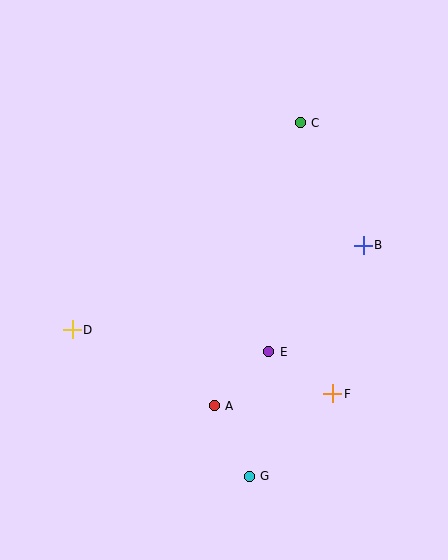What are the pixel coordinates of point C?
Point C is at (300, 123).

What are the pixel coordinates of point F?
Point F is at (333, 394).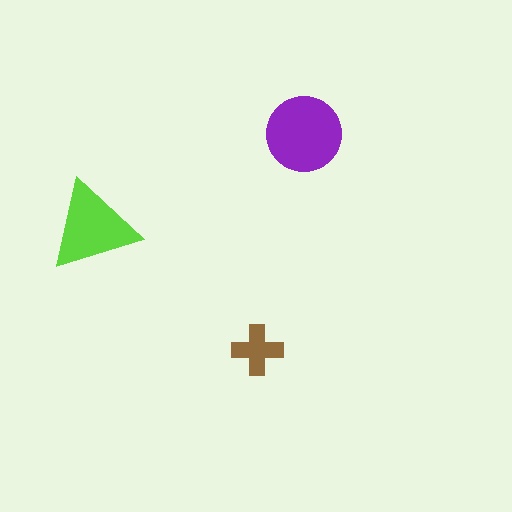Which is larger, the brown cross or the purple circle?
The purple circle.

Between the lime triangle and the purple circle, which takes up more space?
The purple circle.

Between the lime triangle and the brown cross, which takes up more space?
The lime triangle.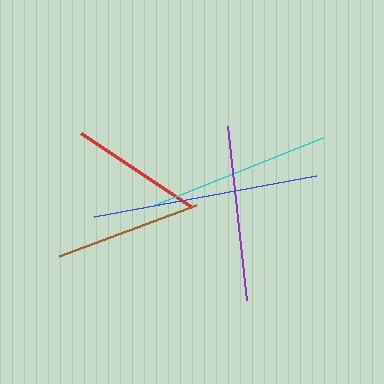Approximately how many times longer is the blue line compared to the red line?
The blue line is approximately 1.7 times the length of the red line.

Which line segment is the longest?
The blue line is the longest at approximately 226 pixels.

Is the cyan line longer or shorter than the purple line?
The cyan line is longer than the purple line.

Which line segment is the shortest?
The red line is the shortest at approximately 132 pixels.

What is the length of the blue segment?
The blue segment is approximately 226 pixels long.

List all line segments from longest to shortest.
From longest to shortest: blue, cyan, purple, brown, red.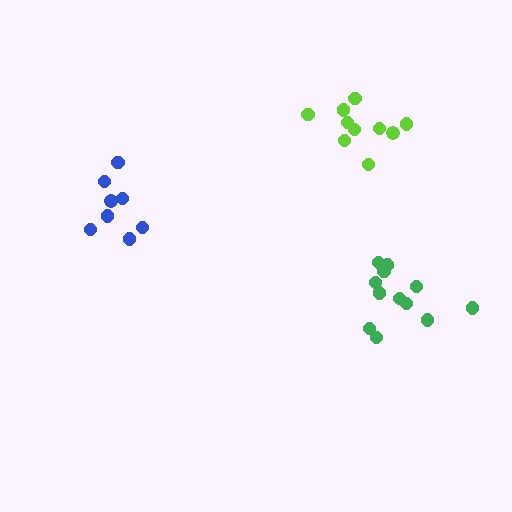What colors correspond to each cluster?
The clusters are colored: blue, green, lime.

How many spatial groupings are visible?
There are 3 spatial groupings.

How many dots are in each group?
Group 1: 8 dots, Group 2: 12 dots, Group 3: 10 dots (30 total).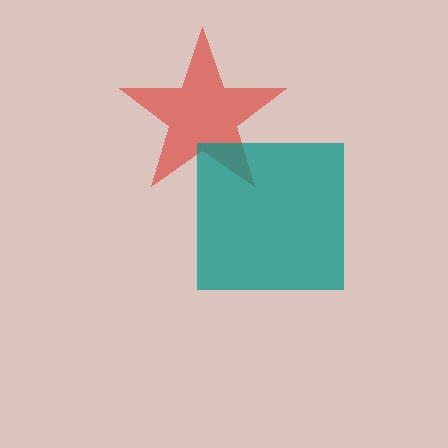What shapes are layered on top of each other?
The layered shapes are: a red star, a teal square.